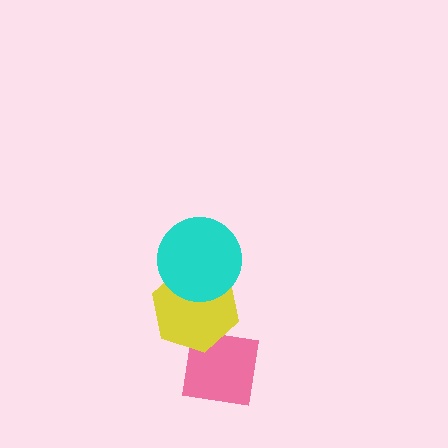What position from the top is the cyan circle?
The cyan circle is 1st from the top.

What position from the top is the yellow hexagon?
The yellow hexagon is 2nd from the top.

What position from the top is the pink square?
The pink square is 3rd from the top.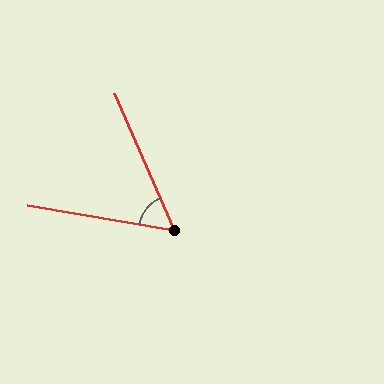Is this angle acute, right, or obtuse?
It is acute.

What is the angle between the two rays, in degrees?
Approximately 57 degrees.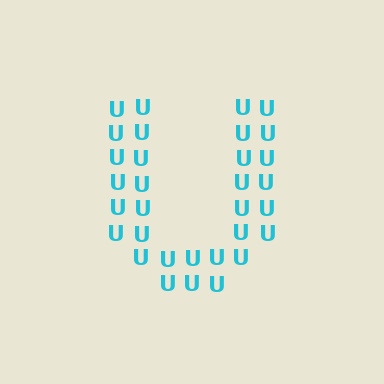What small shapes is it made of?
It is made of small letter U's.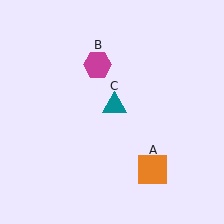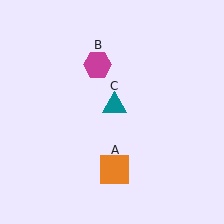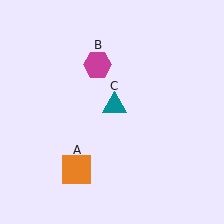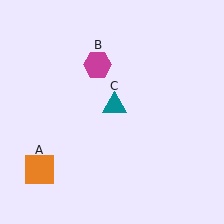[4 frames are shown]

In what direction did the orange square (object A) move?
The orange square (object A) moved left.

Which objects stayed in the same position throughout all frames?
Magenta hexagon (object B) and teal triangle (object C) remained stationary.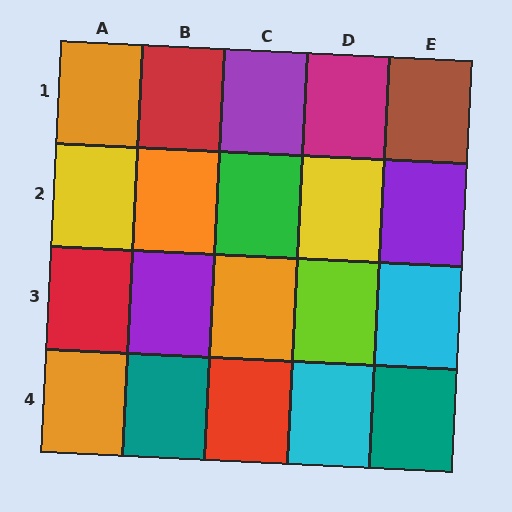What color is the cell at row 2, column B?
Orange.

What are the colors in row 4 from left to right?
Orange, teal, red, cyan, teal.